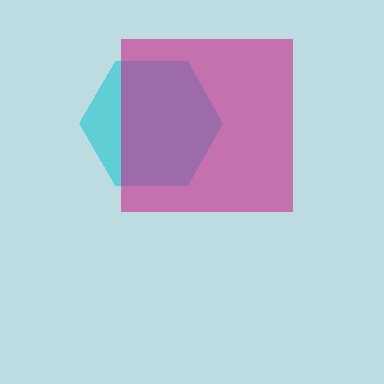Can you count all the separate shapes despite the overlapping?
Yes, there are 2 separate shapes.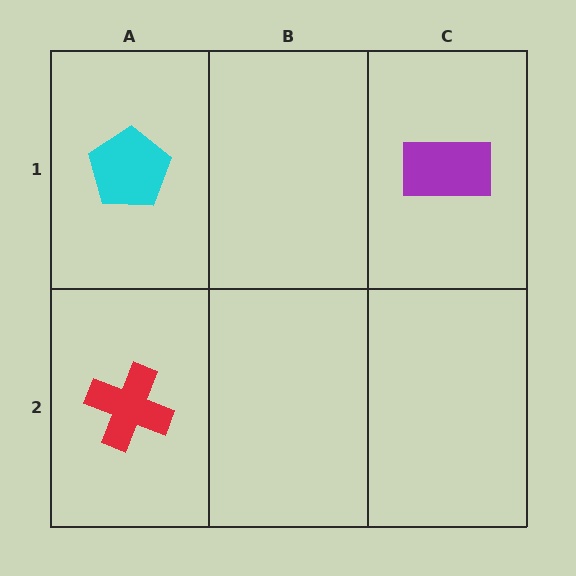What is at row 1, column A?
A cyan pentagon.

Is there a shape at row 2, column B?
No, that cell is empty.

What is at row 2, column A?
A red cross.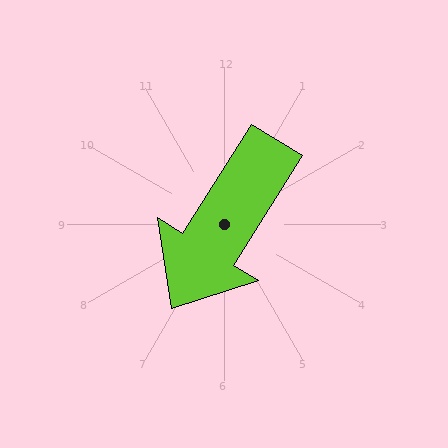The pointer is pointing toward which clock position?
Roughly 7 o'clock.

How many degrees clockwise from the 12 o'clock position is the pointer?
Approximately 212 degrees.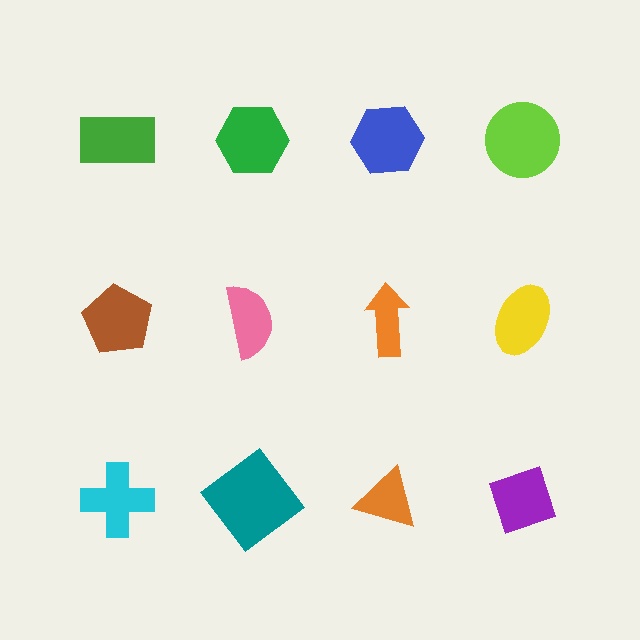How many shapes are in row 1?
4 shapes.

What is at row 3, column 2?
A teal diamond.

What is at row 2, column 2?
A pink semicircle.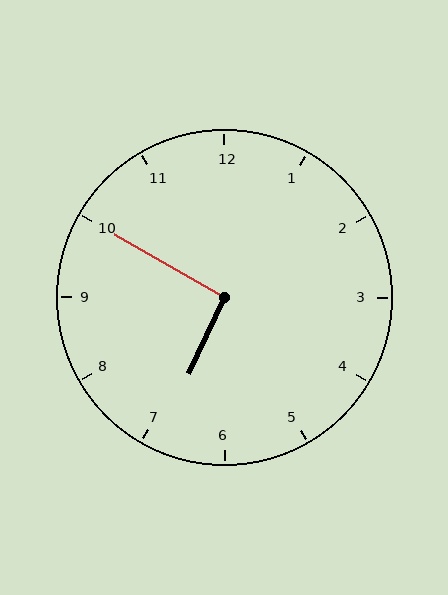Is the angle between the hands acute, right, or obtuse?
It is right.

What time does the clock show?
6:50.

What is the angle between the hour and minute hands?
Approximately 95 degrees.